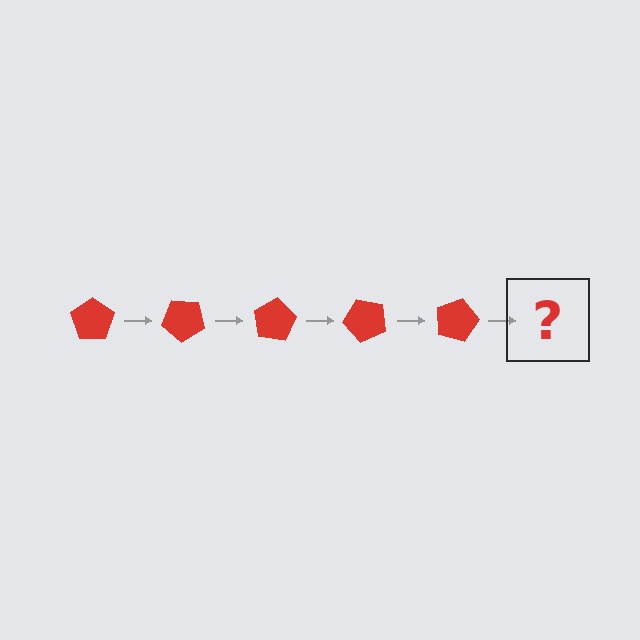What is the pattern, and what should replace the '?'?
The pattern is that the pentagon rotates 40 degrees each step. The '?' should be a red pentagon rotated 200 degrees.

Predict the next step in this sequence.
The next step is a red pentagon rotated 200 degrees.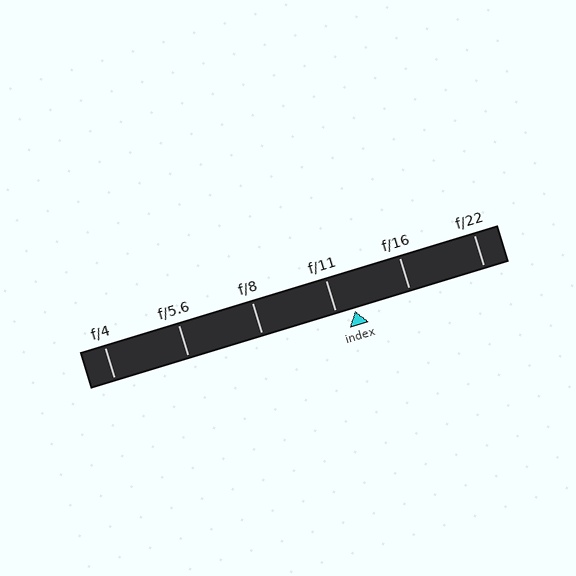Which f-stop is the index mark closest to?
The index mark is closest to f/11.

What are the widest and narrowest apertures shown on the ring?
The widest aperture shown is f/4 and the narrowest is f/22.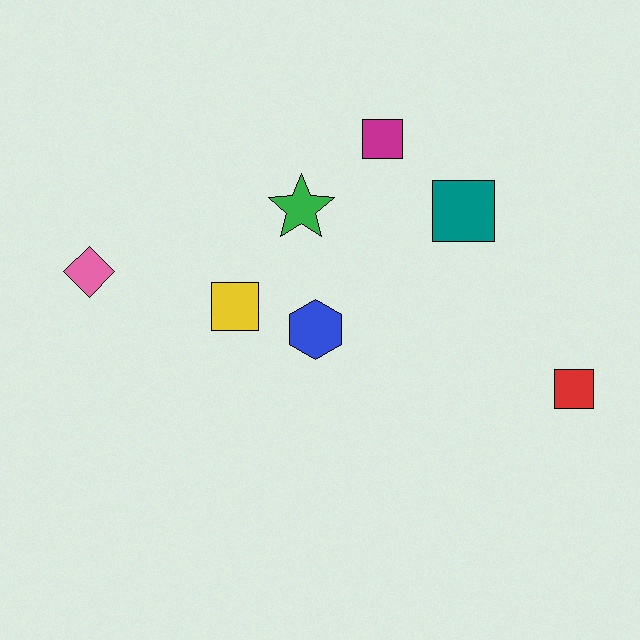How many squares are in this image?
There are 4 squares.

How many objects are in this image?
There are 7 objects.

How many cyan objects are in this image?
There are no cyan objects.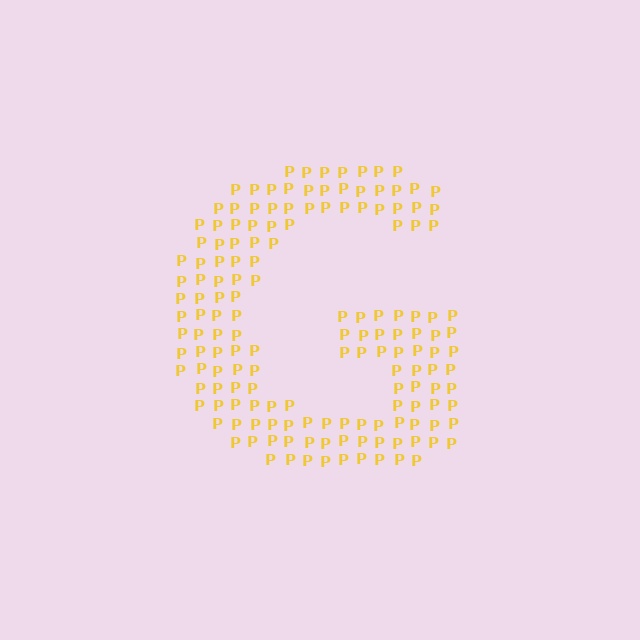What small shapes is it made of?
It is made of small letter P's.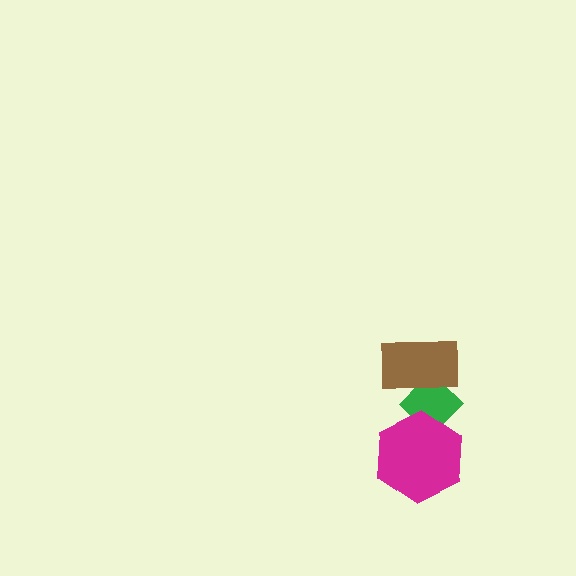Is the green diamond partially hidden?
Yes, it is partially covered by another shape.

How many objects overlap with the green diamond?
2 objects overlap with the green diamond.